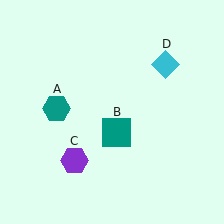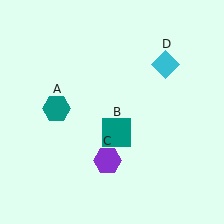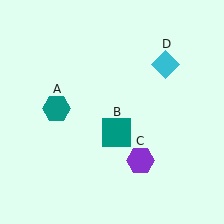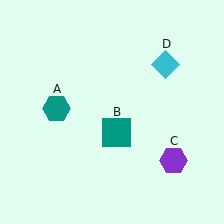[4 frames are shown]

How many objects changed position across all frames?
1 object changed position: purple hexagon (object C).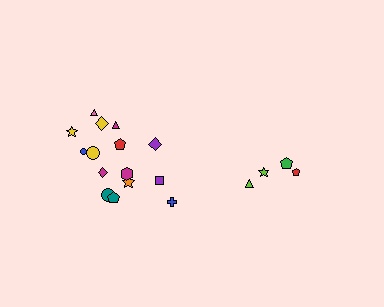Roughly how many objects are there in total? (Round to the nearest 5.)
Roughly 20 objects in total.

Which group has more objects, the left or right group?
The left group.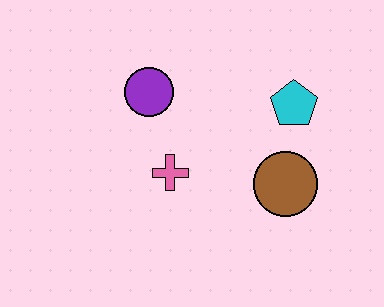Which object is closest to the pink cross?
The purple circle is closest to the pink cross.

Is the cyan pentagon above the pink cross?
Yes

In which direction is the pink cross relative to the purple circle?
The pink cross is below the purple circle.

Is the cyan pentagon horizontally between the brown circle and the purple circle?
No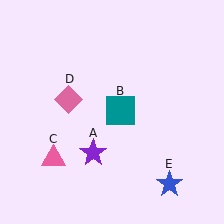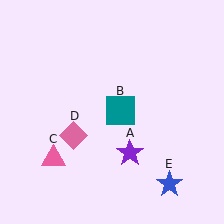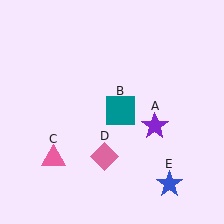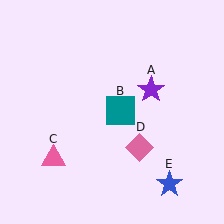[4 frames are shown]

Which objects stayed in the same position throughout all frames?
Teal square (object B) and pink triangle (object C) and blue star (object E) remained stationary.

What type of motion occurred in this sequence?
The purple star (object A), pink diamond (object D) rotated counterclockwise around the center of the scene.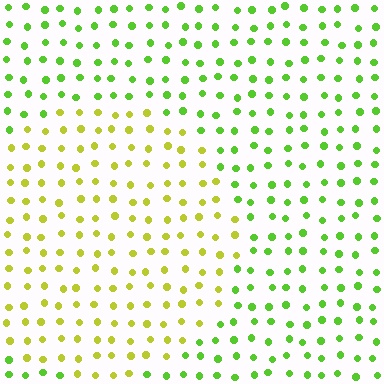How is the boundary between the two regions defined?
The boundary is defined purely by a slight shift in hue (about 38 degrees). Spacing, size, and orientation are identical on both sides.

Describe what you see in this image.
The image is filled with small lime elements in a uniform arrangement. A circle-shaped region is visible where the elements are tinted to a slightly different hue, forming a subtle color boundary.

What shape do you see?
I see a circle.